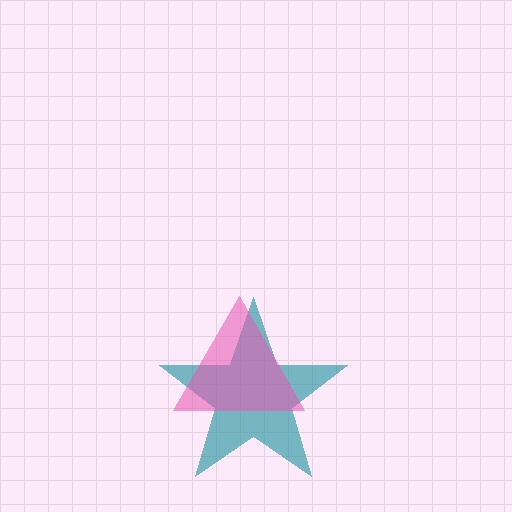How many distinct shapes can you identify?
There are 2 distinct shapes: a teal star, a pink triangle.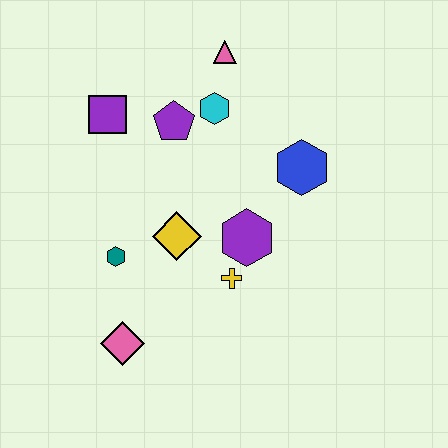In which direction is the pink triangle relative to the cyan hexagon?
The pink triangle is above the cyan hexagon.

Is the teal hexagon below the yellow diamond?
Yes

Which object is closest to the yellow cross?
The purple hexagon is closest to the yellow cross.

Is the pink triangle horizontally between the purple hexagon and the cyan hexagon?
Yes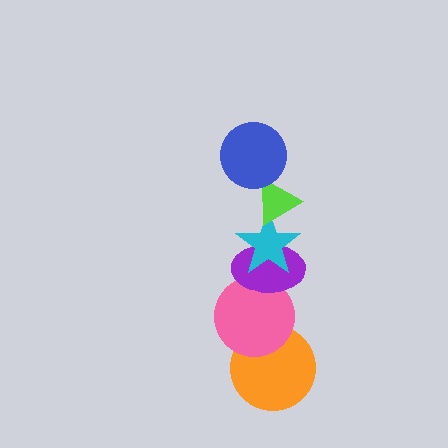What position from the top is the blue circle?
The blue circle is 1st from the top.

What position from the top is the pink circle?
The pink circle is 5th from the top.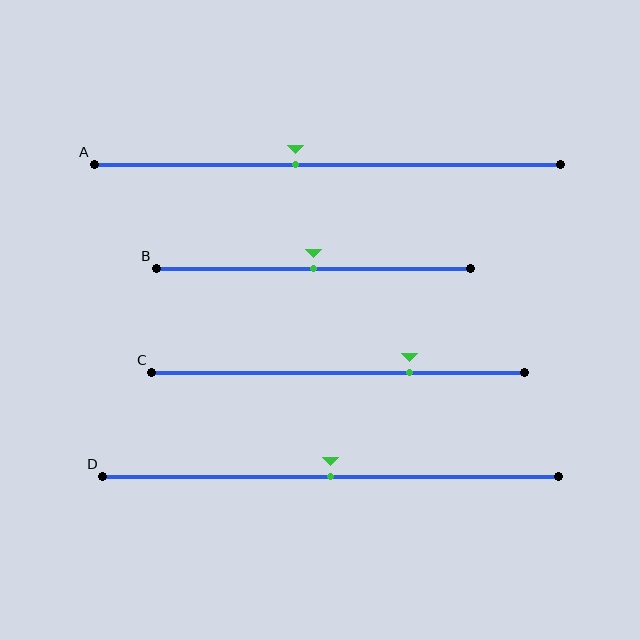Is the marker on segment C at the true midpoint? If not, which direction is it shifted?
No, the marker on segment C is shifted to the right by about 19% of the segment length.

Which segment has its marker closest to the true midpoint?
Segment B has its marker closest to the true midpoint.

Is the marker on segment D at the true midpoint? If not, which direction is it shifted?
Yes, the marker on segment D is at the true midpoint.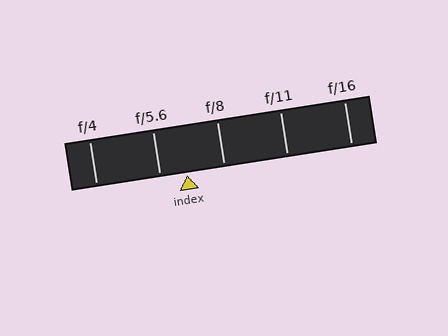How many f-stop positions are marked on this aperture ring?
There are 5 f-stop positions marked.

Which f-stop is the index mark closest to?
The index mark is closest to f/5.6.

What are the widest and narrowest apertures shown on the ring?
The widest aperture shown is f/4 and the narrowest is f/16.